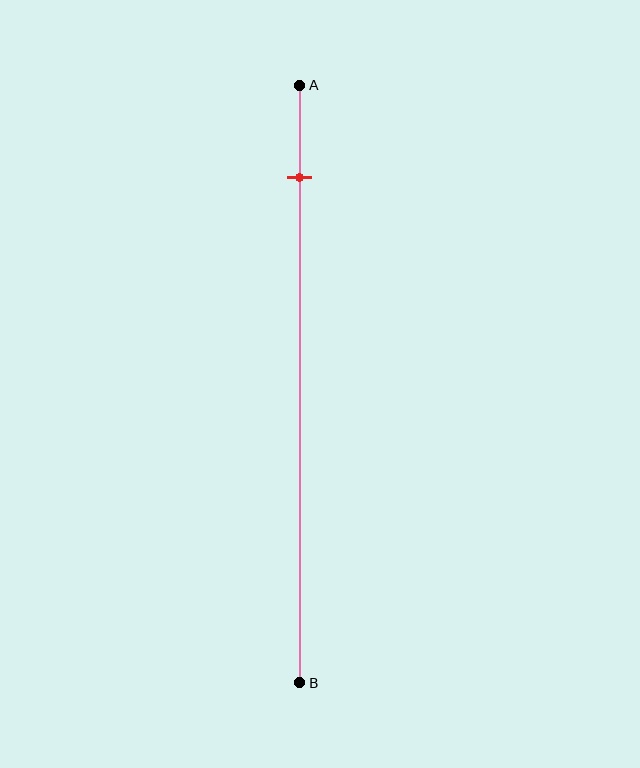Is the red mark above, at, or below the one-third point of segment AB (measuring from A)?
The red mark is above the one-third point of segment AB.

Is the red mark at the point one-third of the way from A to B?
No, the mark is at about 15% from A, not at the 33% one-third point.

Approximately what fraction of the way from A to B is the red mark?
The red mark is approximately 15% of the way from A to B.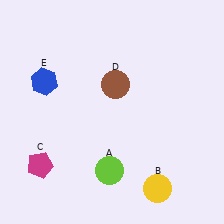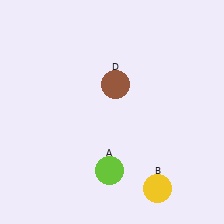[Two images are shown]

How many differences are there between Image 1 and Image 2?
There are 2 differences between the two images.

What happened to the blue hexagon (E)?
The blue hexagon (E) was removed in Image 2. It was in the top-left area of Image 1.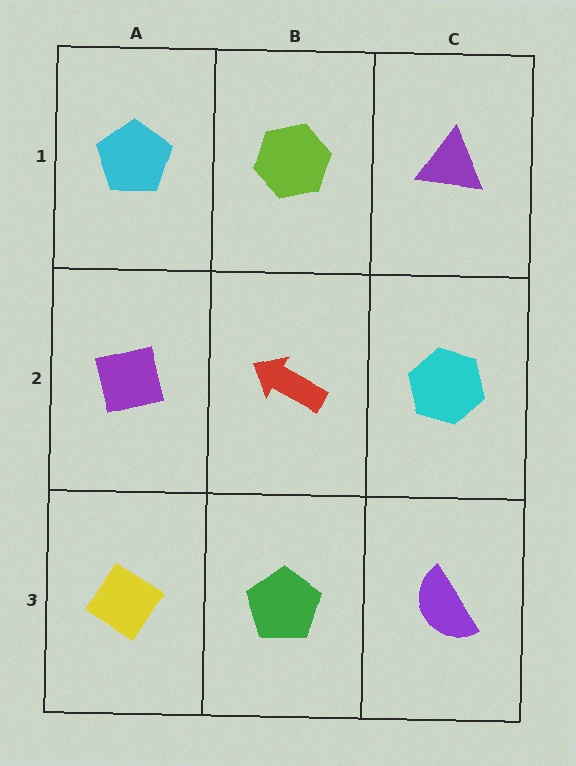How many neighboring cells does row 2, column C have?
3.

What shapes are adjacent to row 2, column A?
A cyan pentagon (row 1, column A), a yellow diamond (row 3, column A), a red arrow (row 2, column B).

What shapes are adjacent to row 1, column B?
A red arrow (row 2, column B), a cyan pentagon (row 1, column A), a purple triangle (row 1, column C).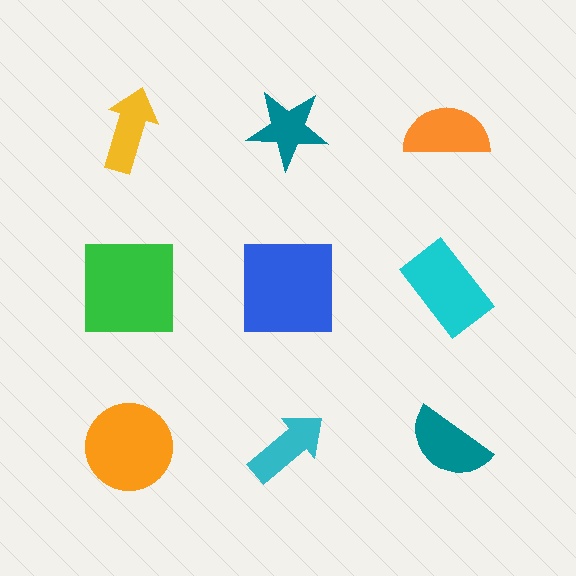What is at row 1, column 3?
An orange semicircle.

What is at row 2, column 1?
A green square.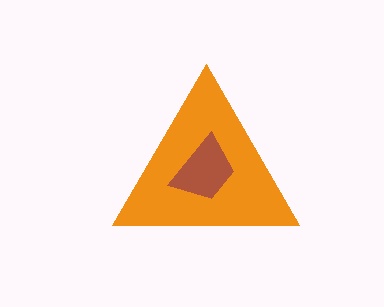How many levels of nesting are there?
2.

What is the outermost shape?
The orange triangle.